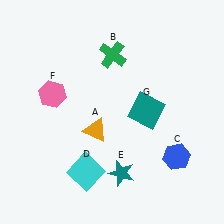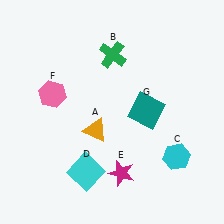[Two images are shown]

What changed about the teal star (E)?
In Image 1, E is teal. In Image 2, it changed to magenta.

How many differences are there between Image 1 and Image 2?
There are 2 differences between the two images.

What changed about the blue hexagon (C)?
In Image 1, C is blue. In Image 2, it changed to cyan.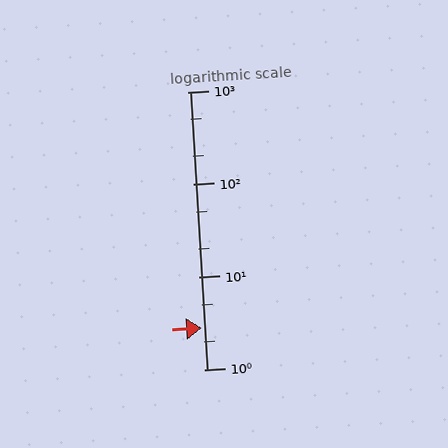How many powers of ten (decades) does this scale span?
The scale spans 3 decades, from 1 to 1000.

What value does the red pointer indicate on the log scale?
The pointer indicates approximately 2.8.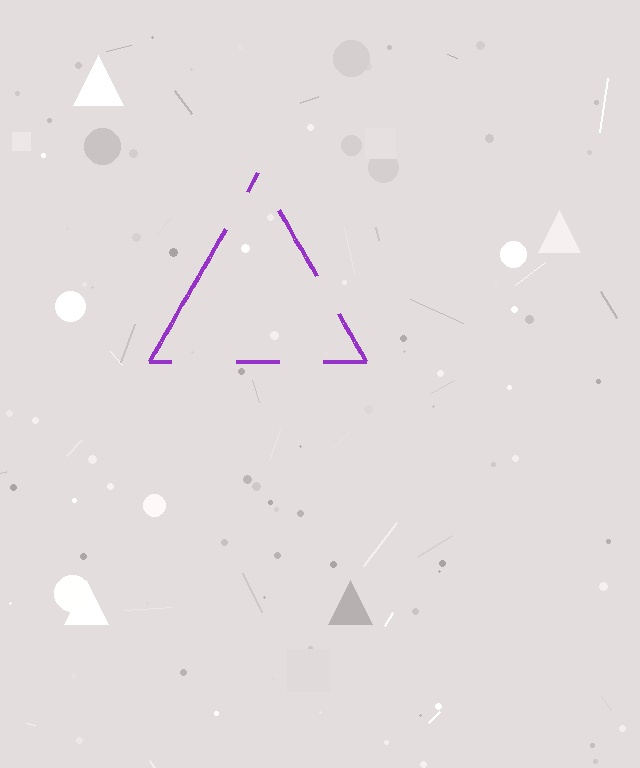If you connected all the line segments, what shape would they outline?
They would outline a triangle.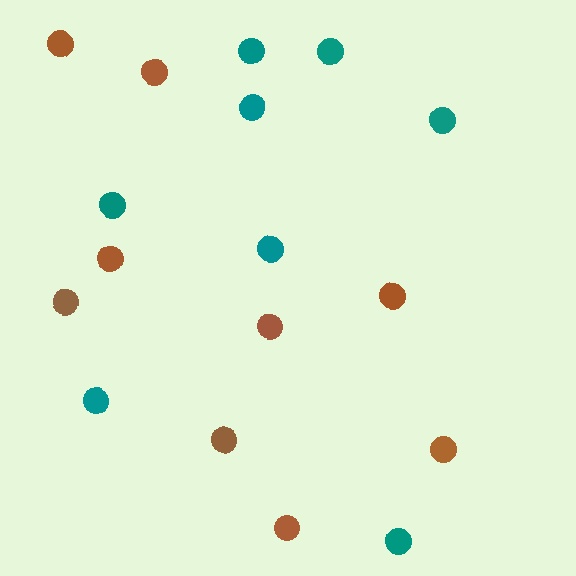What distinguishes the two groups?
There are 2 groups: one group of teal circles (8) and one group of brown circles (9).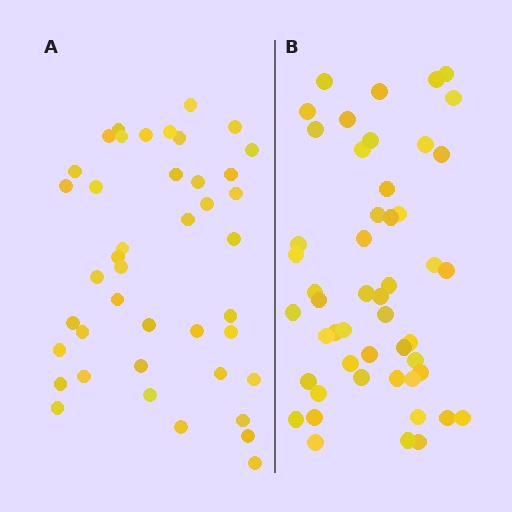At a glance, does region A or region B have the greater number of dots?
Region B (the right region) has more dots.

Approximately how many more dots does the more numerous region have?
Region B has roughly 8 or so more dots than region A.